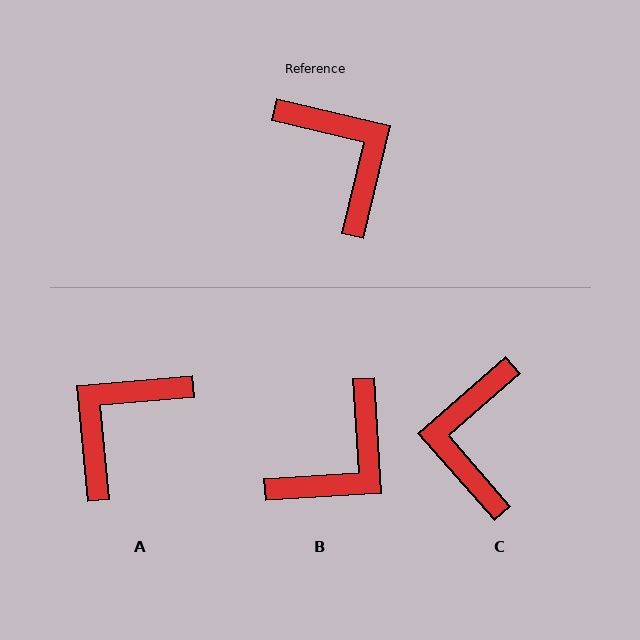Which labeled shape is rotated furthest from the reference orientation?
C, about 144 degrees away.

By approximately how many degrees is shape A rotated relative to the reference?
Approximately 108 degrees counter-clockwise.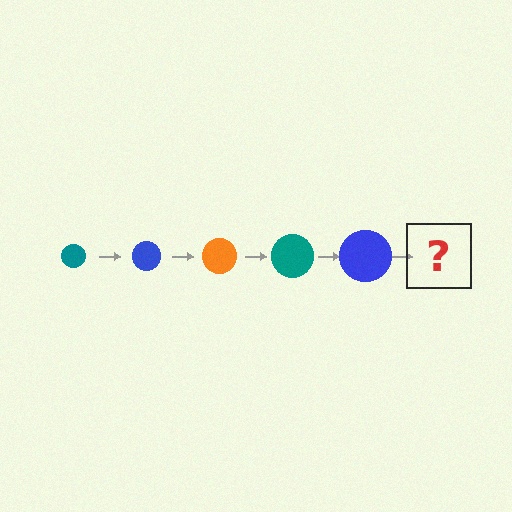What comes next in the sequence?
The next element should be an orange circle, larger than the previous one.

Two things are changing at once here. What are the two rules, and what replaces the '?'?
The two rules are that the circle grows larger each step and the color cycles through teal, blue, and orange. The '?' should be an orange circle, larger than the previous one.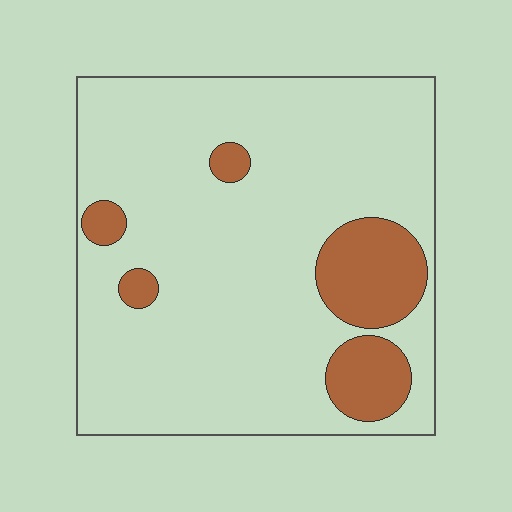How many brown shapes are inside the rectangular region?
5.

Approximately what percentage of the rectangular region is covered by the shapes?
Approximately 15%.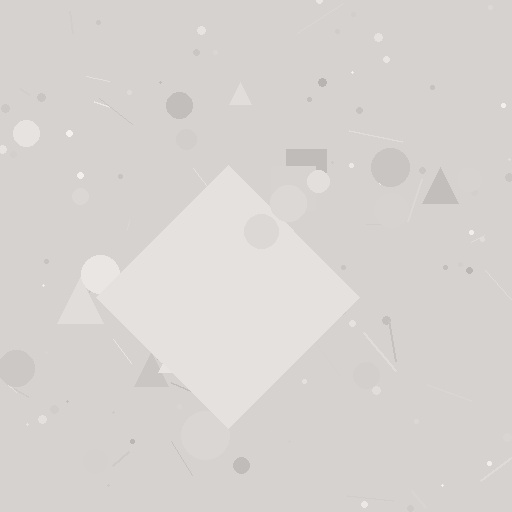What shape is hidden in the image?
A diamond is hidden in the image.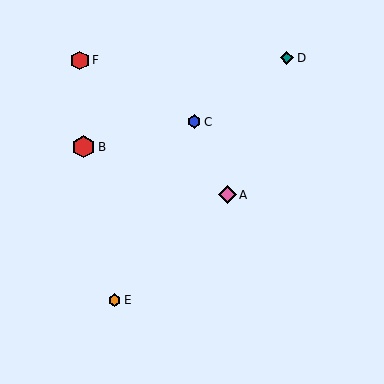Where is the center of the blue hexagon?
The center of the blue hexagon is at (194, 122).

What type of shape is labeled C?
Shape C is a blue hexagon.